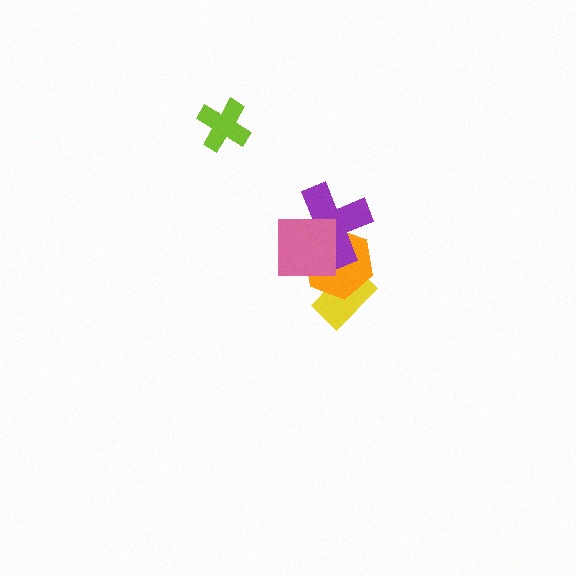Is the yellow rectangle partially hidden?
Yes, it is partially covered by another shape.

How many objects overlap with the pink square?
2 objects overlap with the pink square.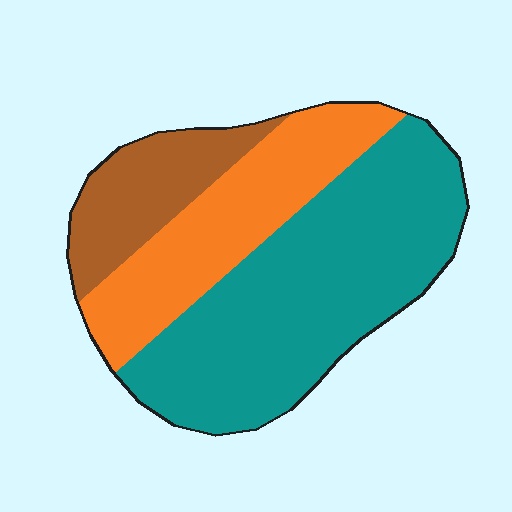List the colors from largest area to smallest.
From largest to smallest: teal, orange, brown.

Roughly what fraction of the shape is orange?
Orange covers about 30% of the shape.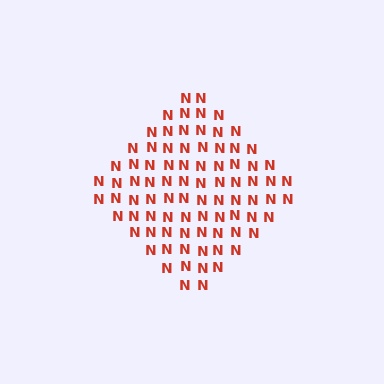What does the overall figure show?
The overall figure shows a diamond.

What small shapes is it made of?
It is made of small letter N's.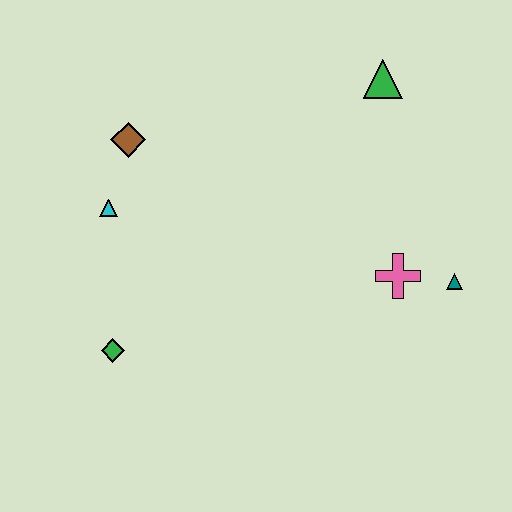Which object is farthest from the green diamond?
The green triangle is farthest from the green diamond.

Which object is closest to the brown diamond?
The cyan triangle is closest to the brown diamond.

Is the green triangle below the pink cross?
No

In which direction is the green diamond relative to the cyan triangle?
The green diamond is below the cyan triangle.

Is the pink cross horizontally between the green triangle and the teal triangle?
Yes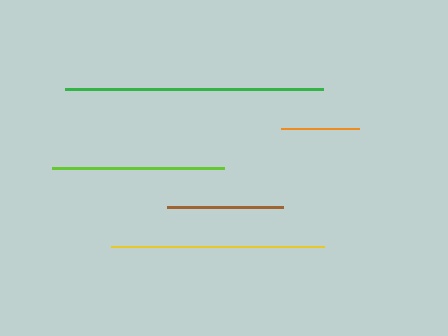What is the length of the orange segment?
The orange segment is approximately 78 pixels long.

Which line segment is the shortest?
The orange line is the shortest at approximately 78 pixels.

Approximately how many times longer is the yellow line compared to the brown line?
The yellow line is approximately 1.8 times the length of the brown line.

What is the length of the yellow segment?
The yellow segment is approximately 213 pixels long.